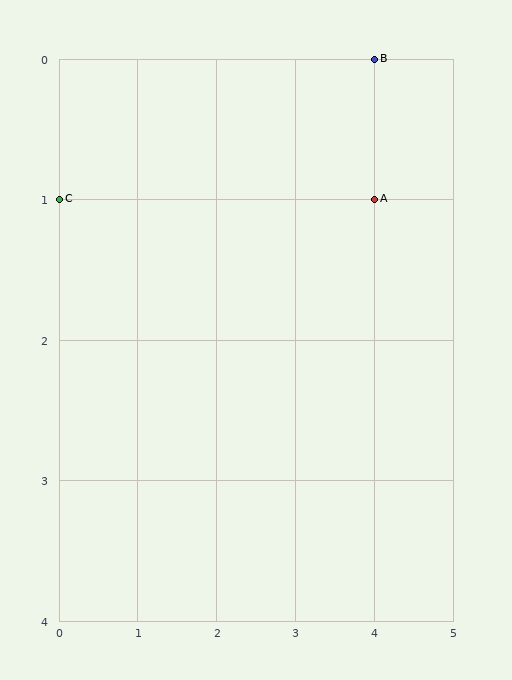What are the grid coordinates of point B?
Point B is at grid coordinates (4, 0).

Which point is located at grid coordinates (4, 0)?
Point B is at (4, 0).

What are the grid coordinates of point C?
Point C is at grid coordinates (0, 1).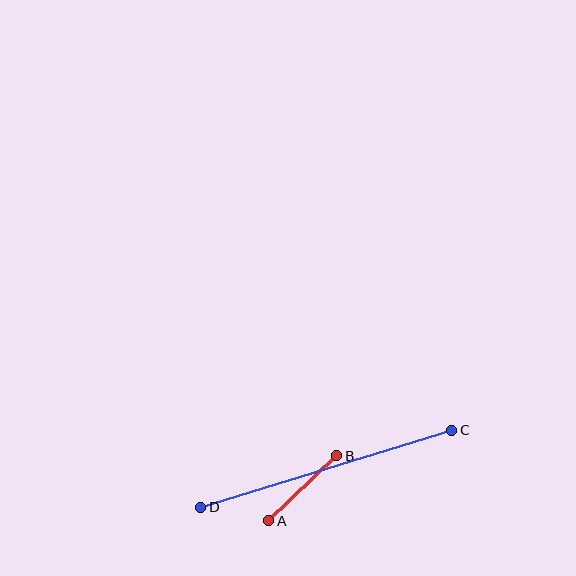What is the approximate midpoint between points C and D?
The midpoint is at approximately (326, 469) pixels.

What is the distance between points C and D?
The distance is approximately 262 pixels.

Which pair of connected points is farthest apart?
Points C and D are farthest apart.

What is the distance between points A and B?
The distance is approximately 94 pixels.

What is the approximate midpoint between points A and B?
The midpoint is at approximately (303, 488) pixels.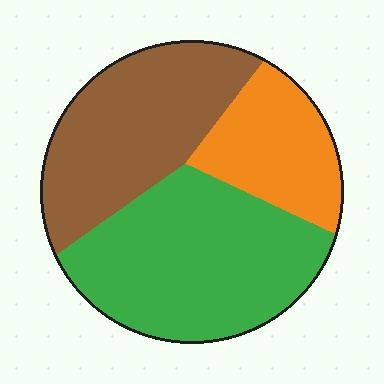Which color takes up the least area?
Orange, at roughly 20%.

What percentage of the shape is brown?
Brown takes up about one third (1/3) of the shape.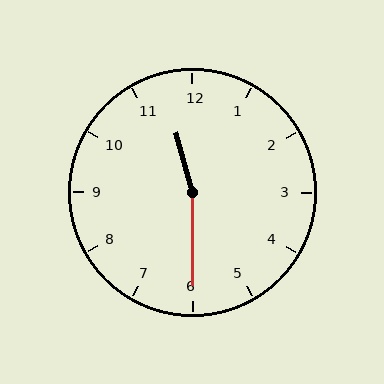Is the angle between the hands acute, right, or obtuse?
It is obtuse.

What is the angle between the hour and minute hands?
Approximately 165 degrees.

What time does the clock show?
11:30.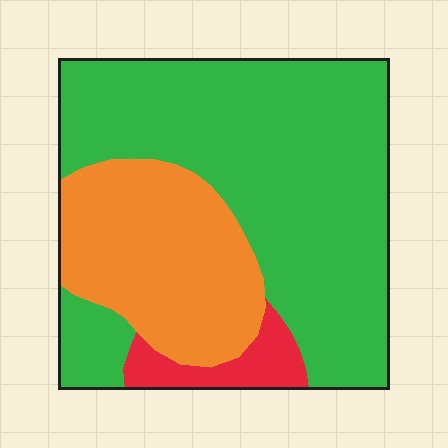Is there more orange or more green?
Green.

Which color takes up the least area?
Red, at roughly 5%.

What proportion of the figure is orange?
Orange covers 29% of the figure.